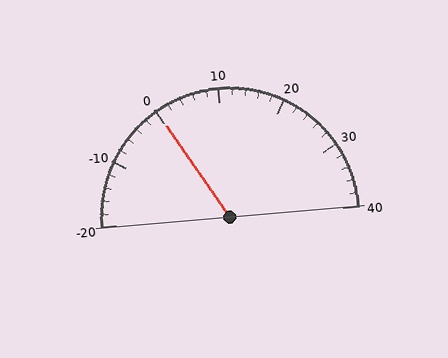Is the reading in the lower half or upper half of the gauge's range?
The reading is in the lower half of the range (-20 to 40).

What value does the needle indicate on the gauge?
The needle indicates approximately 0.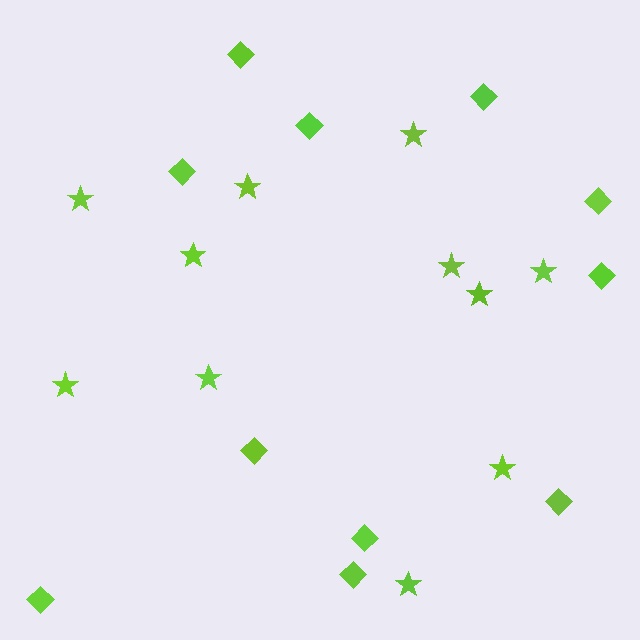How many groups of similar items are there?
There are 2 groups: one group of diamonds (11) and one group of stars (11).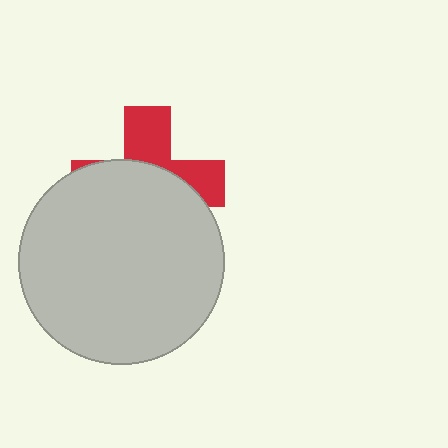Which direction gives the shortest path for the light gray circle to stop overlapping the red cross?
Moving down gives the shortest separation.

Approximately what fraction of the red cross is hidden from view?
Roughly 62% of the red cross is hidden behind the light gray circle.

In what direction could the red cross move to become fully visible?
The red cross could move up. That would shift it out from behind the light gray circle entirely.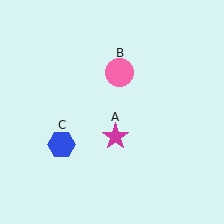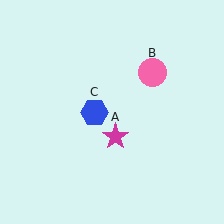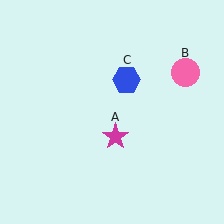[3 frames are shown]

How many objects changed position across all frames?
2 objects changed position: pink circle (object B), blue hexagon (object C).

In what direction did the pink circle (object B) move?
The pink circle (object B) moved right.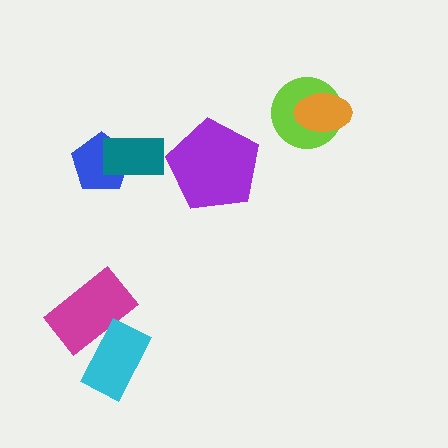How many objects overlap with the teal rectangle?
1 object overlaps with the teal rectangle.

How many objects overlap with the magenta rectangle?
1 object overlaps with the magenta rectangle.